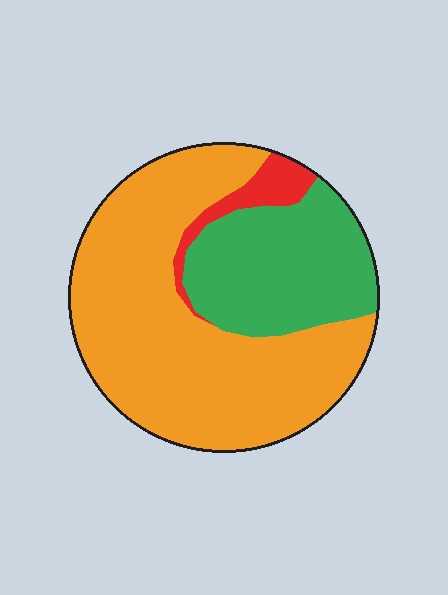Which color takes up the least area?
Red, at roughly 5%.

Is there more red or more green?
Green.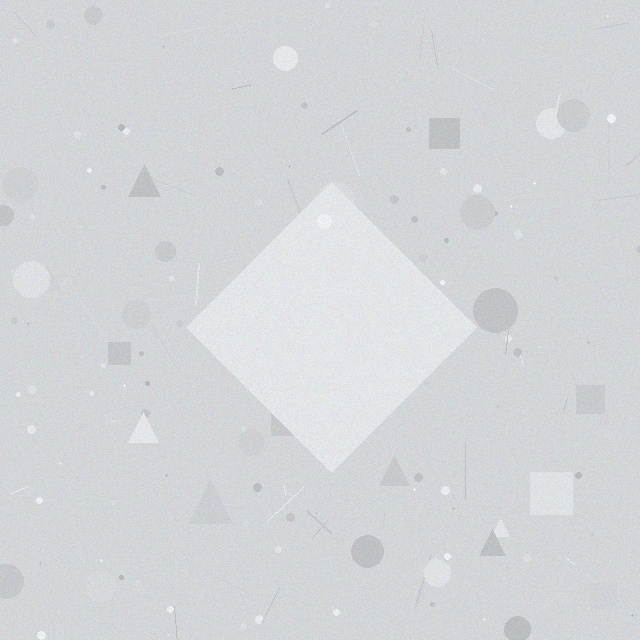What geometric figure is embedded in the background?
A diamond is embedded in the background.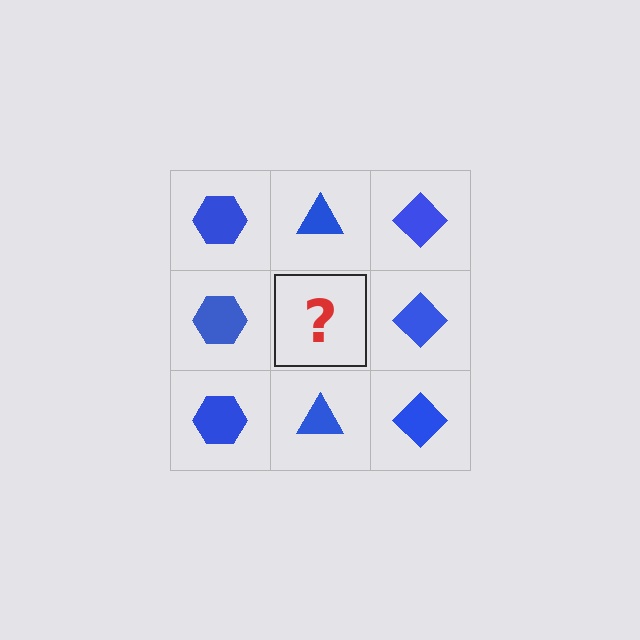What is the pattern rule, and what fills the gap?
The rule is that each column has a consistent shape. The gap should be filled with a blue triangle.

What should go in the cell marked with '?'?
The missing cell should contain a blue triangle.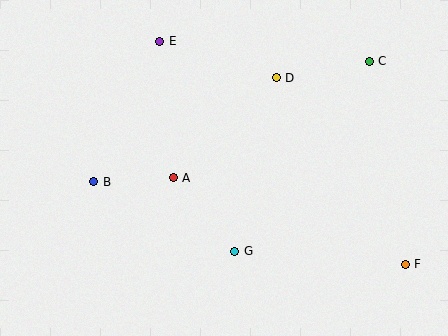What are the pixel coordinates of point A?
Point A is at (173, 178).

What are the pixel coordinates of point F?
Point F is at (405, 264).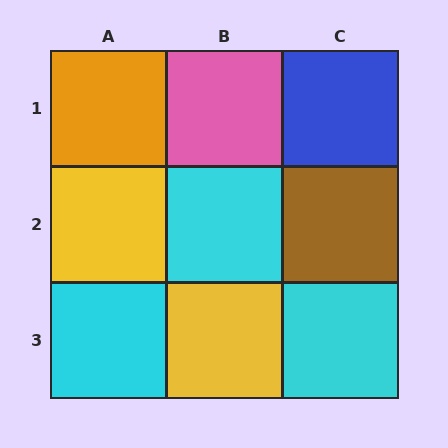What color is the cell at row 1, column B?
Pink.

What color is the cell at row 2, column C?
Brown.